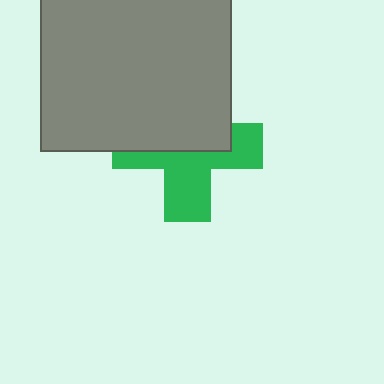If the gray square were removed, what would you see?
You would see the complete green cross.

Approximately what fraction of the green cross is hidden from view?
Roughly 49% of the green cross is hidden behind the gray square.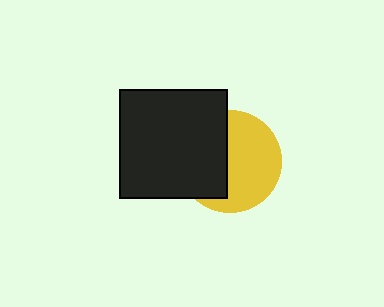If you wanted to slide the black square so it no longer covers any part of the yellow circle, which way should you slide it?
Slide it left — that is the most direct way to separate the two shapes.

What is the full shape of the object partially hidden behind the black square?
The partially hidden object is a yellow circle.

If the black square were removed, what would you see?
You would see the complete yellow circle.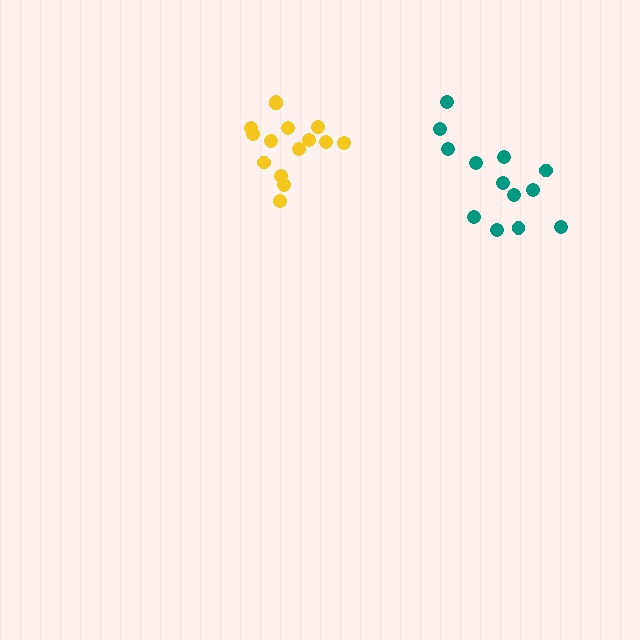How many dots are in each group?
Group 1: 13 dots, Group 2: 15 dots (28 total).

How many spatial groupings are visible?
There are 2 spatial groupings.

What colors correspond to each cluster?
The clusters are colored: teal, yellow.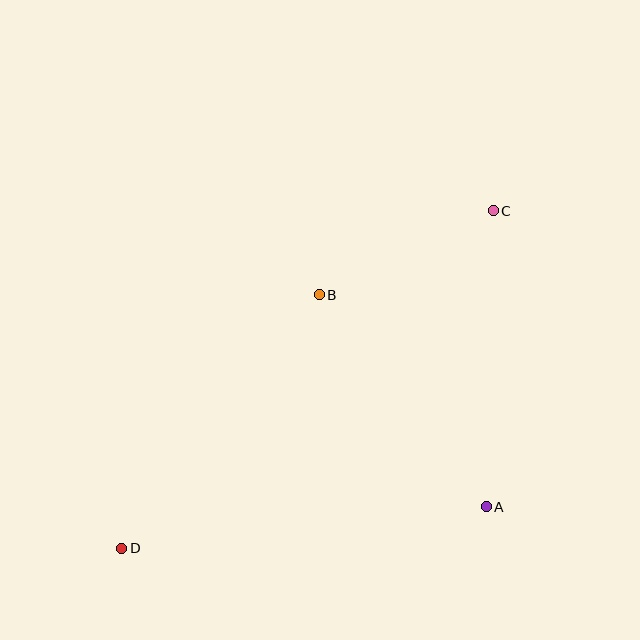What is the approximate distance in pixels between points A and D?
The distance between A and D is approximately 367 pixels.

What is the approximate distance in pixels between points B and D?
The distance between B and D is approximately 321 pixels.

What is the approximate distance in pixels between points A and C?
The distance between A and C is approximately 296 pixels.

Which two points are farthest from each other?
Points C and D are farthest from each other.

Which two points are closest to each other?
Points B and C are closest to each other.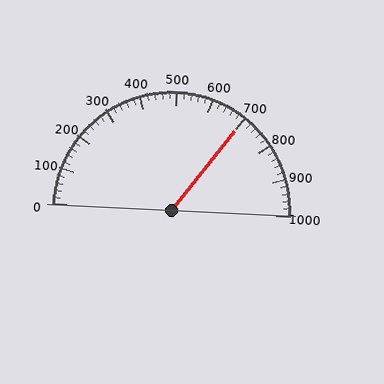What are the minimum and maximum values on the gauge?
The gauge ranges from 0 to 1000.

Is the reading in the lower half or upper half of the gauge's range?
The reading is in the upper half of the range (0 to 1000).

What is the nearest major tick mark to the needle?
The nearest major tick mark is 700.